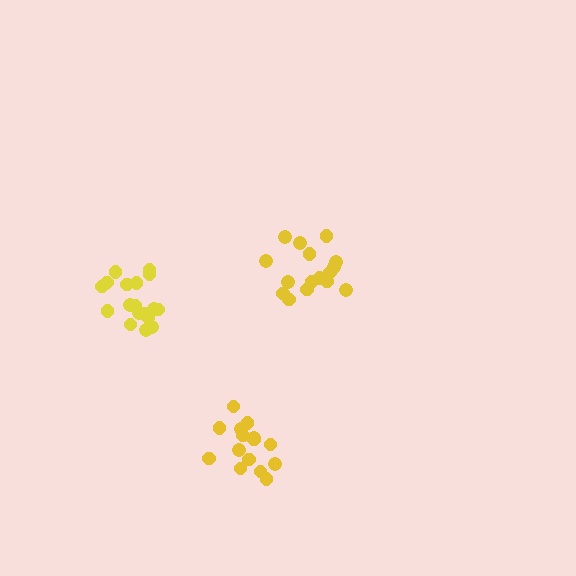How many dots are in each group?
Group 1: 15 dots, Group 2: 19 dots, Group 3: 16 dots (50 total).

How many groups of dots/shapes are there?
There are 3 groups.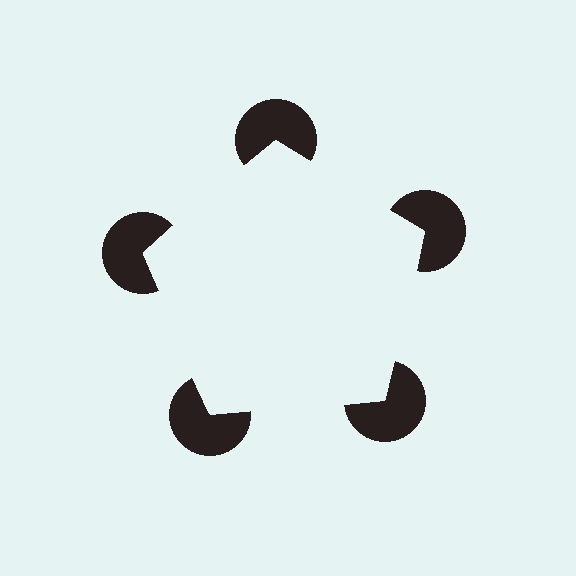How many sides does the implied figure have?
5 sides.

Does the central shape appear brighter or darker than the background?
It typically appears slightly brighter than the background, even though no actual brightness change is drawn.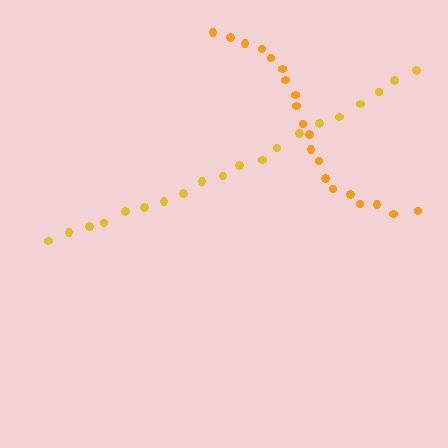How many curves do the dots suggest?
There are 2 distinct paths.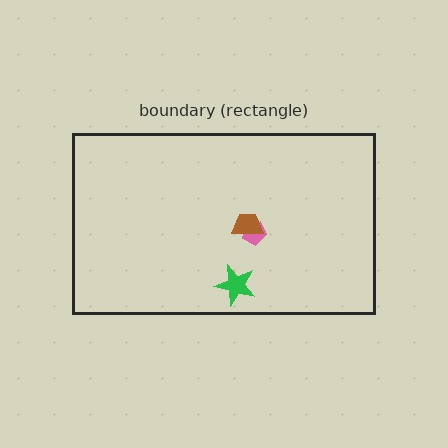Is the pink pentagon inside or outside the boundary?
Inside.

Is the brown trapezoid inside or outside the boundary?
Inside.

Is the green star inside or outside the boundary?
Inside.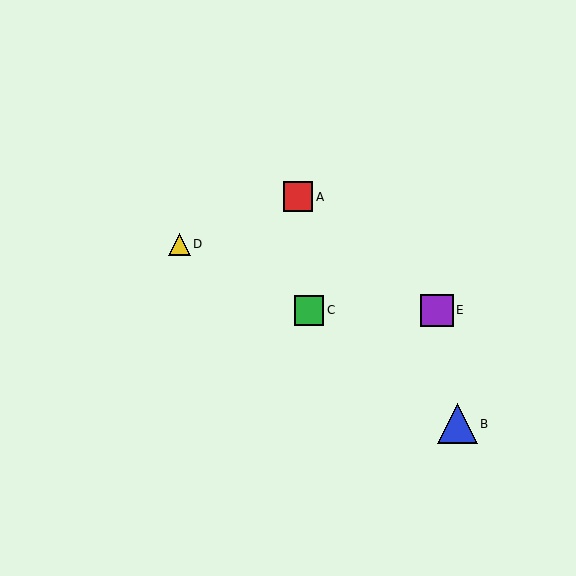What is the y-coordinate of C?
Object C is at y≈310.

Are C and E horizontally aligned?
Yes, both are at y≈310.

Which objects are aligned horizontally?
Objects C, E are aligned horizontally.